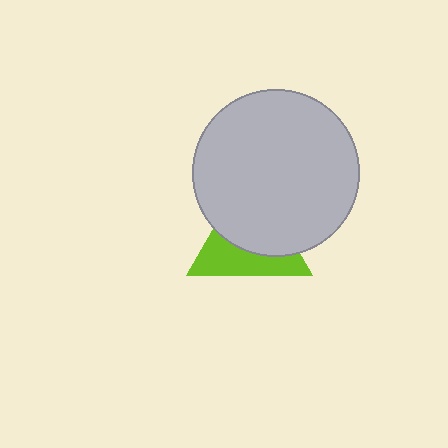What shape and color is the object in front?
The object in front is a light gray circle.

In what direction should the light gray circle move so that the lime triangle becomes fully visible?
The light gray circle should move up. That is the shortest direction to clear the overlap and leave the lime triangle fully visible.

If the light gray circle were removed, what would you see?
You would see the complete lime triangle.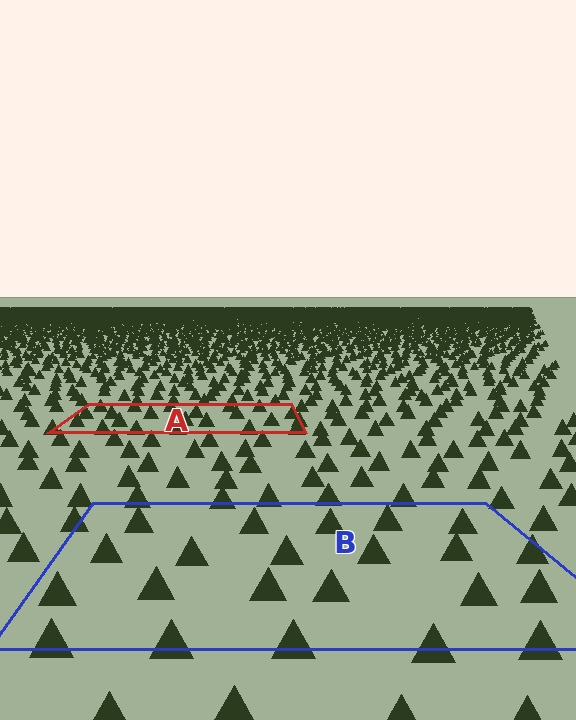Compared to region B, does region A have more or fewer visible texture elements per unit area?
Region A has more texture elements per unit area — they are packed more densely because it is farther away.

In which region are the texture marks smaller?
The texture marks are smaller in region A, because it is farther away.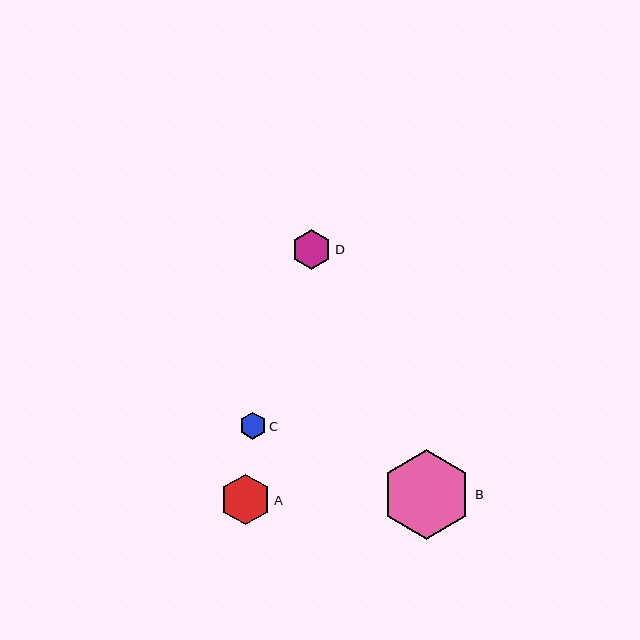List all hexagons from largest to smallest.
From largest to smallest: B, A, D, C.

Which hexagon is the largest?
Hexagon B is the largest with a size of approximately 90 pixels.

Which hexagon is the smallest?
Hexagon C is the smallest with a size of approximately 27 pixels.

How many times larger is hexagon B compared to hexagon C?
Hexagon B is approximately 3.3 times the size of hexagon C.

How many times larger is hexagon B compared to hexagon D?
Hexagon B is approximately 2.3 times the size of hexagon D.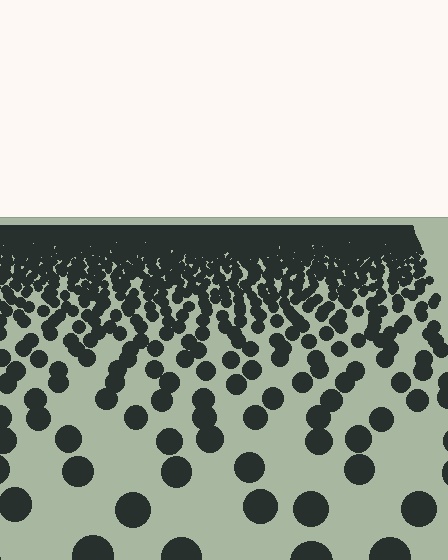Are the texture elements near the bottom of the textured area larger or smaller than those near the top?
Larger. Near the bottom, elements are closer to the viewer and appear at a bigger on-screen size.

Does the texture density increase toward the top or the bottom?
Density increases toward the top.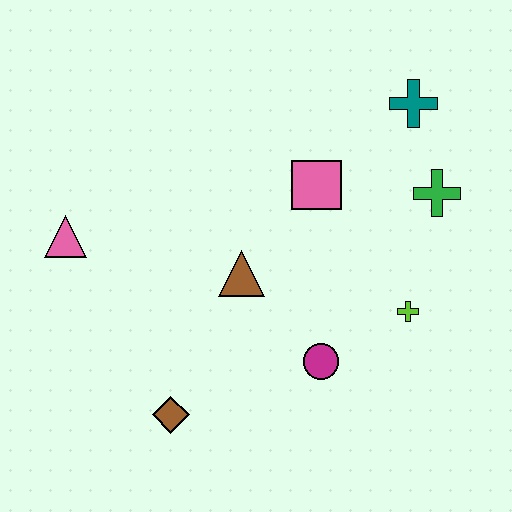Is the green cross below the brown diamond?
No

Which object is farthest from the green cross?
The pink triangle is farthest from the green cross.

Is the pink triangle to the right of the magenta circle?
No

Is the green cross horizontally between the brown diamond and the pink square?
No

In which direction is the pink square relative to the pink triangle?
The pink square is to the right of the pink triangle.